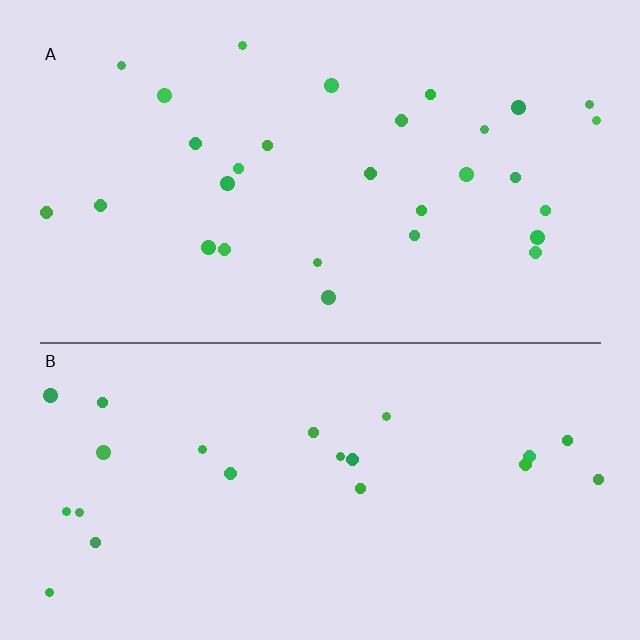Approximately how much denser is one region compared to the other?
Approximately 1.3× — region A over region B.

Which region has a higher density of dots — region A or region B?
A (the top).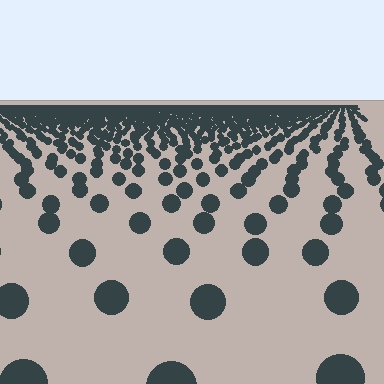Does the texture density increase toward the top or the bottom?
Density increases toward the top.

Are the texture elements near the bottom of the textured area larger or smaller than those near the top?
Larger. Near the bottom, elements are closer to the viewer and appear at a bigger on-screen size.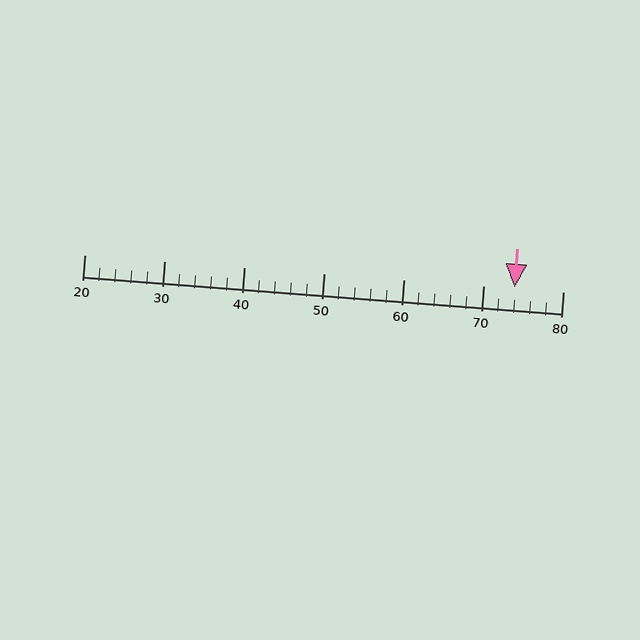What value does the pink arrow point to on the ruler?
The pink arrow points to approximately 74.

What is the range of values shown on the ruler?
The ruler shows values from 20 to 80.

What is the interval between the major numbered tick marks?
The major tick marks are spaced 10 units apart.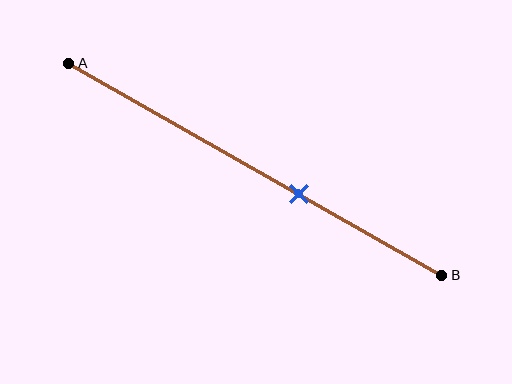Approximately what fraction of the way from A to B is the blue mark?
The blue mark is approximately 60% of the way from A to B.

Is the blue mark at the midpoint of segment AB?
No, the mark is at about 60% from A, not at the 50% midpoint.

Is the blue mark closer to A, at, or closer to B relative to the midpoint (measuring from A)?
The blue mark is closer to point B than the midpoint of segment AB.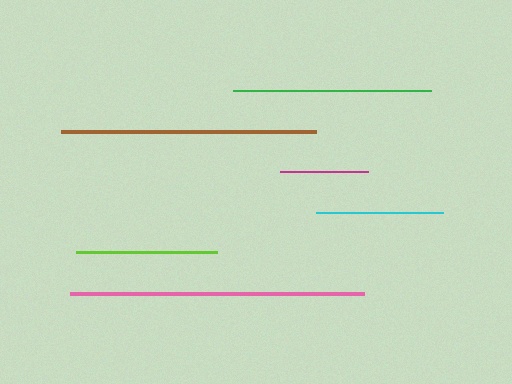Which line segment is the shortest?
The magenta line is the shortest at approximately 88 pixels.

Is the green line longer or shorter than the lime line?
The green line is longer than the lime line.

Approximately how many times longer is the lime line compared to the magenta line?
The lime line is approximately 1.6 times the length of the magenta line.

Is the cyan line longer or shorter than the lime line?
The lime line is longer than the cyan line.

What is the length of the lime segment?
The lime segment is approximately 142 pixels long.